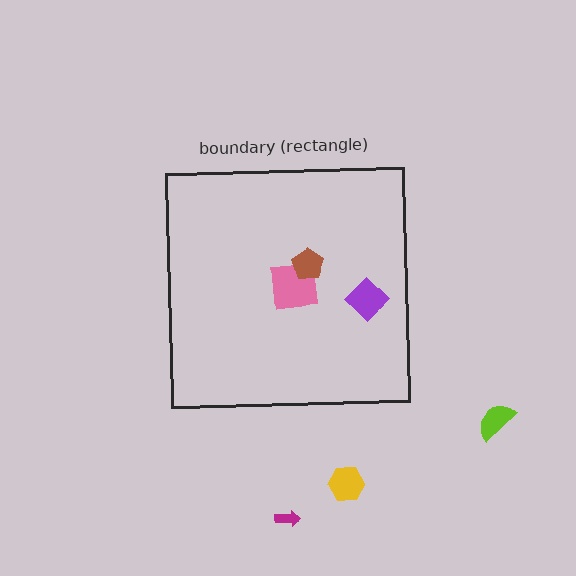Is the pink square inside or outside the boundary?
Inside.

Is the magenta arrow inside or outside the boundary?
Outside.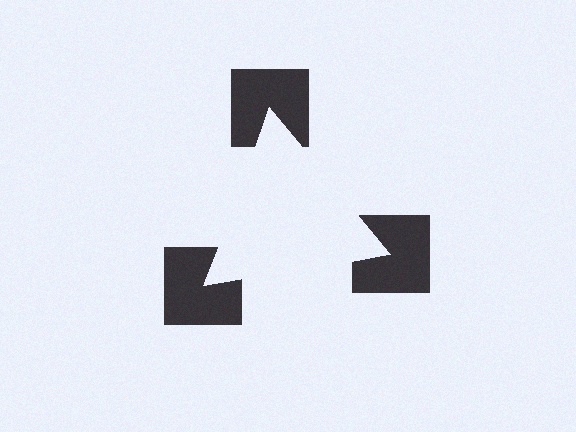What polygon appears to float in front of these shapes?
An illusory triangle — its edges are inferred from the aligned wedge cuts in the notched squares, not physically drawn.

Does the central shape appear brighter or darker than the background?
It typically appears slightly brighter than the background, even though no actual brightness change is drawn.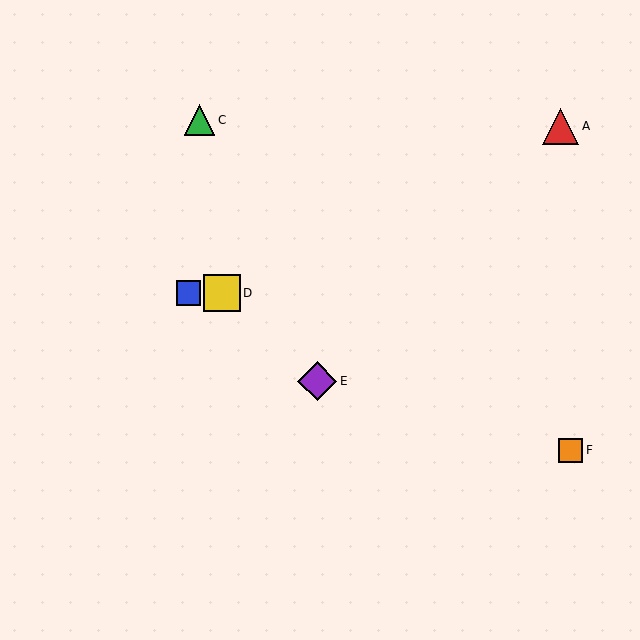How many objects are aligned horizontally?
2 objects (B, D) are aligned horizontally.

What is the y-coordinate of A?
Object A is at y≈126.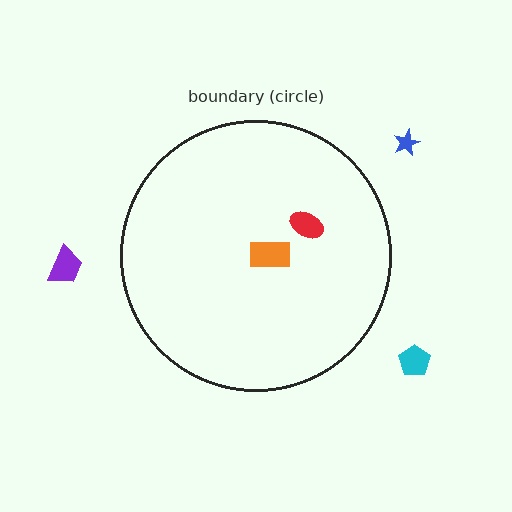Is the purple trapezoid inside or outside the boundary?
Outside.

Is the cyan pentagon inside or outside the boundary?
Outside.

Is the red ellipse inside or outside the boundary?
Inside.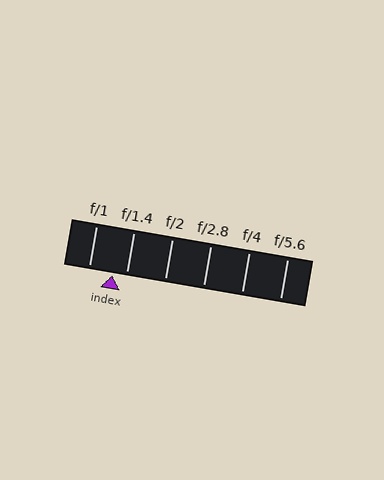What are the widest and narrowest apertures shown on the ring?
The widest aperture shown is f/1 and the narrowest is f/5.6.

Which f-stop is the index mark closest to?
The index mark is closest to f/1.4.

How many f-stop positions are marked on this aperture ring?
There are 6 f-stop positions marked.